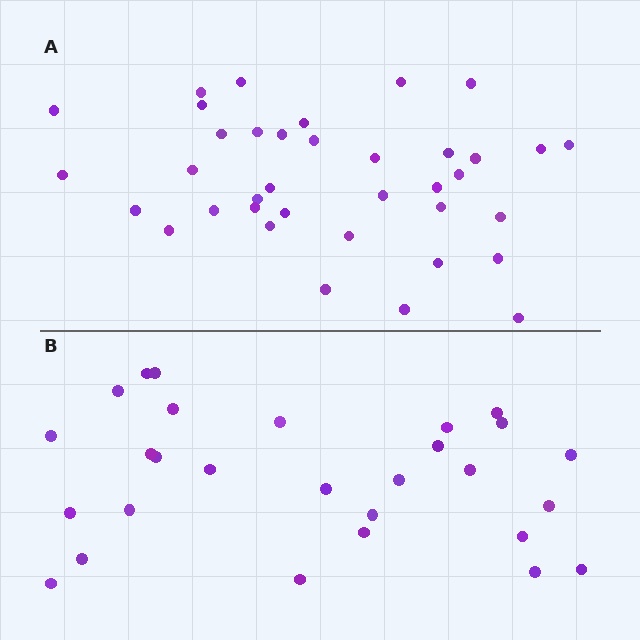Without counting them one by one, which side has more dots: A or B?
Region A (the top region) has more dots.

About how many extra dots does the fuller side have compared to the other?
Region A has roughly 8 or so more dots than region B.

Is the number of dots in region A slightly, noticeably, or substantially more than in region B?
Region A has noticeably more, but not dramatically so. The ratio is roughly 1.3 to 1.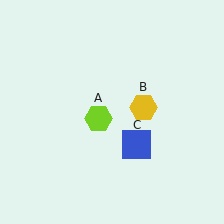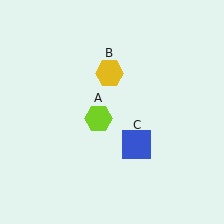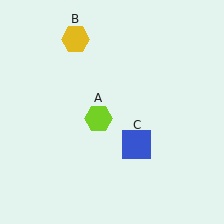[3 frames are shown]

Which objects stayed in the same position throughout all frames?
Lime hexagon (object A) and blue square (object C) remained stationary.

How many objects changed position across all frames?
1 object changed position: yellow hexagon (object B).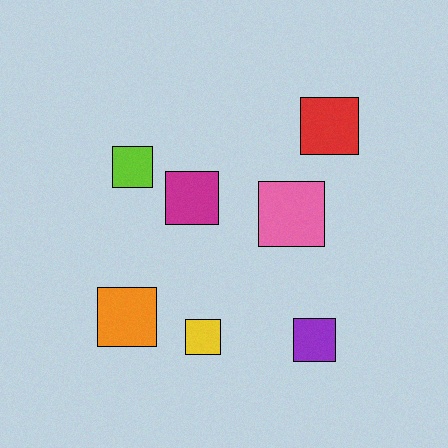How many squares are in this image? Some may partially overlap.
There are 7 squares.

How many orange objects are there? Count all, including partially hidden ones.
There is 1 orange object.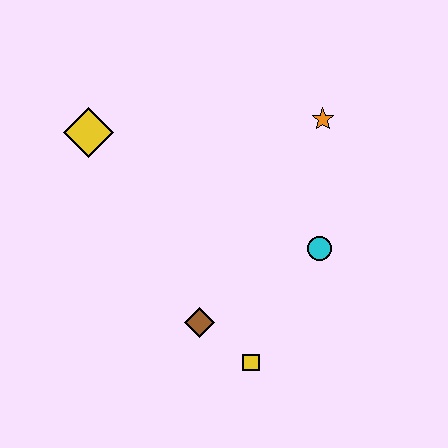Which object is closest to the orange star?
The cyan circle is closest to the orange star.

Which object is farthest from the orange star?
The yellow square is farthest from the orange star.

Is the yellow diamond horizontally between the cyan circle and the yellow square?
No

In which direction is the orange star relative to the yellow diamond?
The orange star is to the right of the yellow diamond.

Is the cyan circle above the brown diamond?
Yes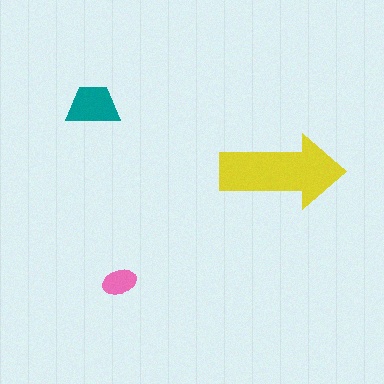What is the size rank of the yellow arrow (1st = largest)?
1st.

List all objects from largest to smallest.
The yellow arrow, the teal trapezoid, the pink ellipse.